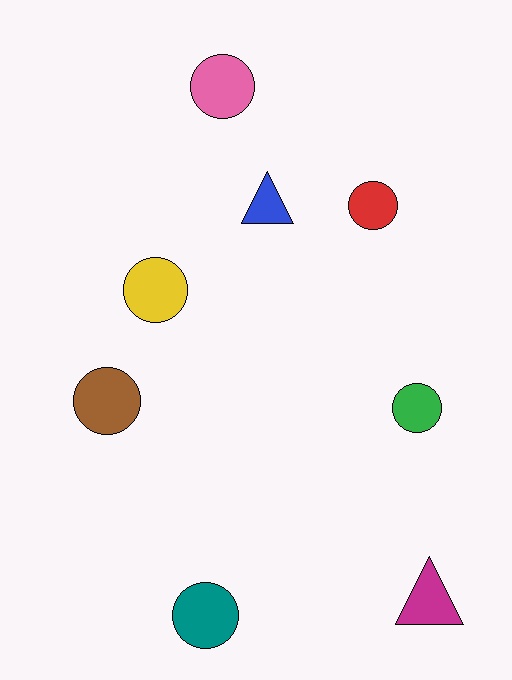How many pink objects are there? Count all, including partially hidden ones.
There is 1 pink object.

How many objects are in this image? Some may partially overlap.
There are 8 objects.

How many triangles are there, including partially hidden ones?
There are 2 triangles.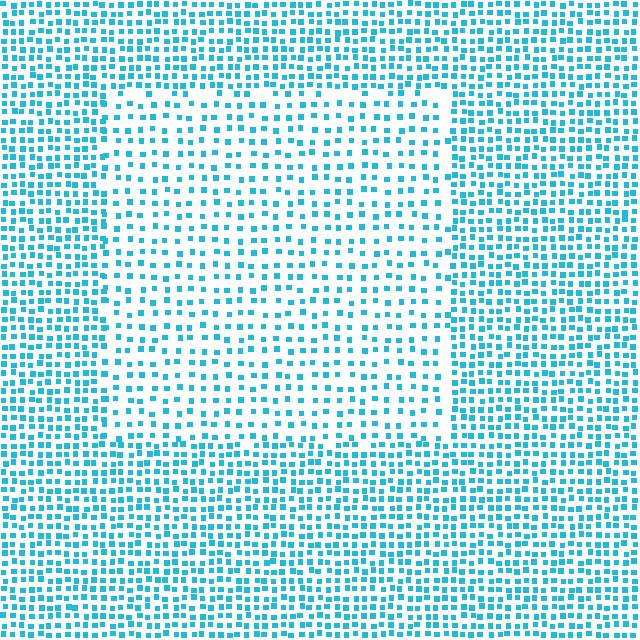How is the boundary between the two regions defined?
The boundary is defined by a change in element density (approximately 1.9x ratio). All elements are the same color, size, and shape.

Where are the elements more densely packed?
The elements are more densely packed outside the rectangle boundary.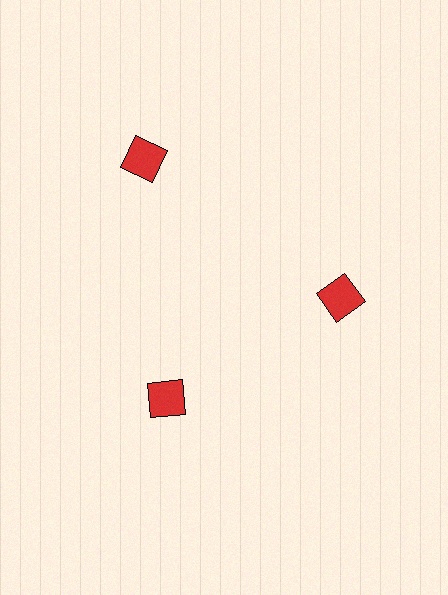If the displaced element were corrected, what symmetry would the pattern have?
It would have 3-fold rotational symmetry — the pattern would map onto itself every 120 degrees.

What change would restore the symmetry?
The symmetry would be restored by moving it inward, back onto the ring so that all 3 diamonds sit at equal angles and equal distance from the center.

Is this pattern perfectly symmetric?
No. The 3 red diamonds are arranged in a ring, but one element near the 11 o'clock position is pushed outward from the center, breaking the 3-fold rotational symmetry.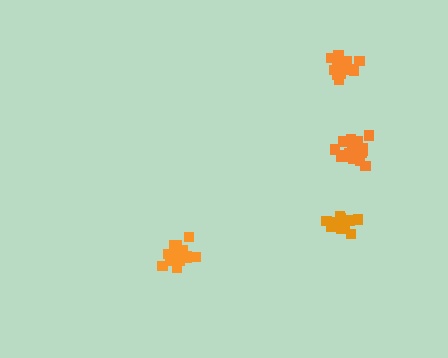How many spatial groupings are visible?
There are 4 spatial groupings.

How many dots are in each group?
Group 1: 19 dots, Group 2: 16 dots, Group 3: 16 dots, Group 4: 16 dots (67 total).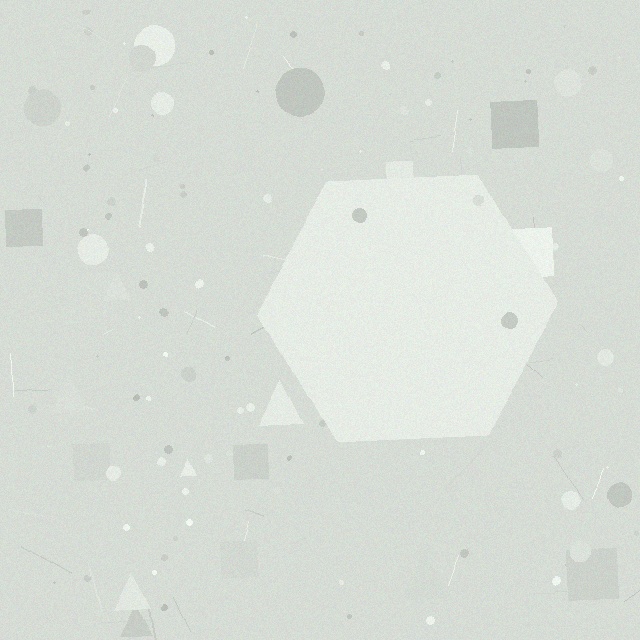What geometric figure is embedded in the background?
A hexagon is embedded in the background.